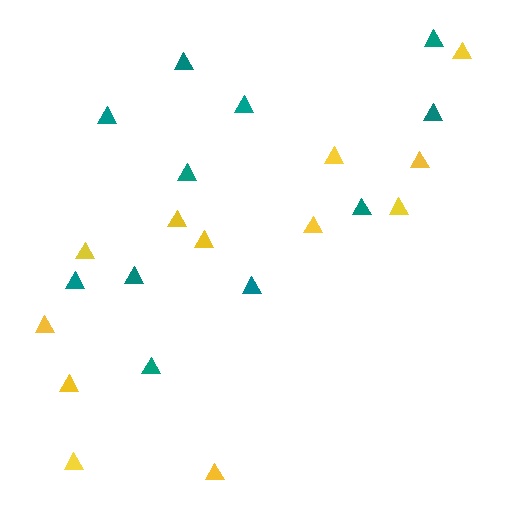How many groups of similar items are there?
There are 2 groups: one group of teal triangles (11) and one group of yellow triangles (12).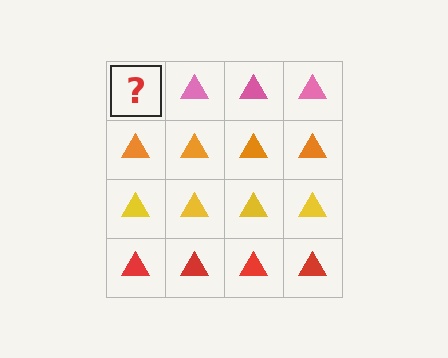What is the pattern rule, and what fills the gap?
The rule is that each row has a consistent color. The gap should be filled with a pink triangle.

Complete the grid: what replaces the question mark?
The question mark should be replaced with a pink triangle.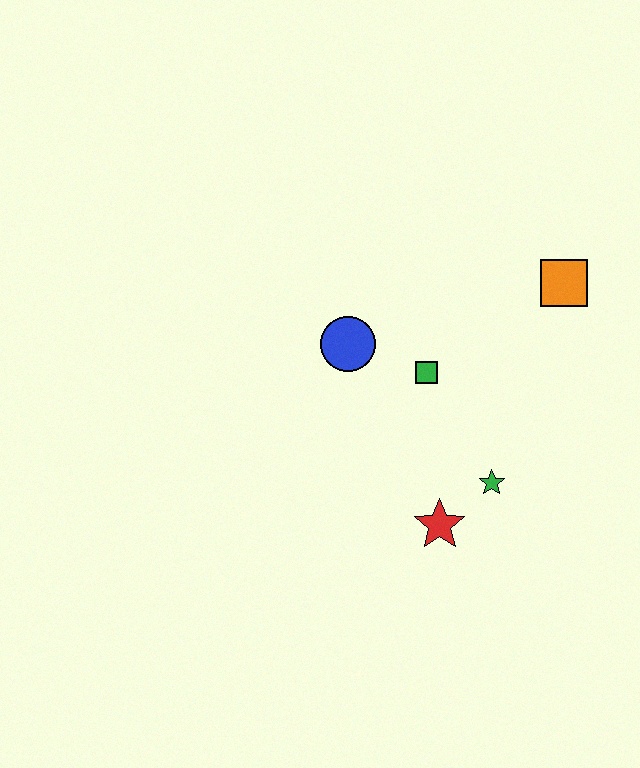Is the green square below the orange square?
Yes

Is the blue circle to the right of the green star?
No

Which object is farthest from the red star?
The orange square is farthest from the red star.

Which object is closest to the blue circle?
The green square is closest to the blue circle.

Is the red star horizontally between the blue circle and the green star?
Yes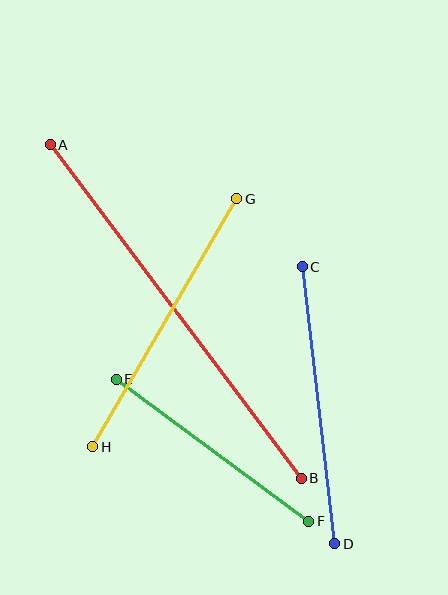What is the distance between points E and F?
The distance is approximately 239 pixels.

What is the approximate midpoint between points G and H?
The midpoint is at approximately (165, 323) pixels.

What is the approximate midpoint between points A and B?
The midpoint is at approximately (176, 312) pixels.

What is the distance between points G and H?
The distance is approximately 287 pixels.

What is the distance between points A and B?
The distance is approximately 417 pixels.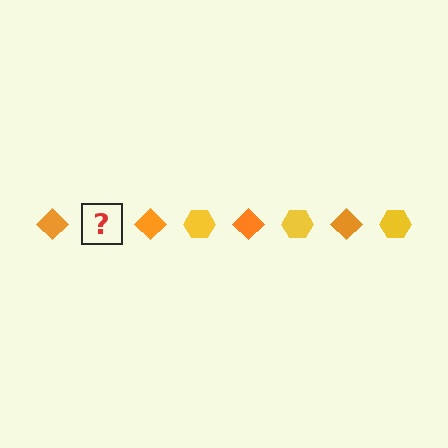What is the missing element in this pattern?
The missing element is a yellow hexagon.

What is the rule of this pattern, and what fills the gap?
The rule is that the pattern alternates between orange diamond and yellow hexagon. The gap should be filled with a yellow hexagon.